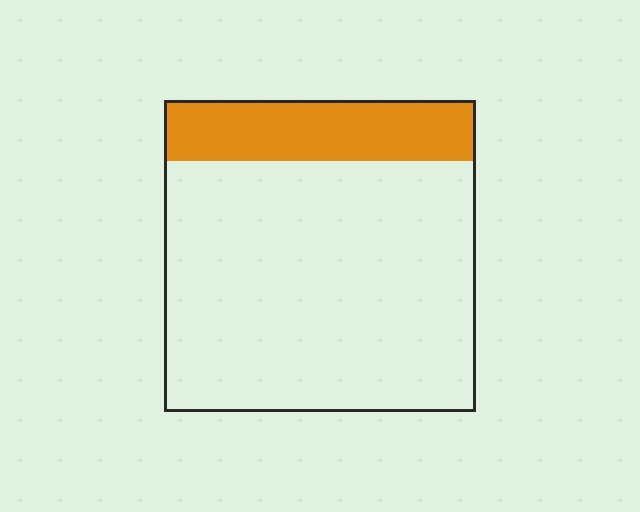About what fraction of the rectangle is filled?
About one fifth (1/5).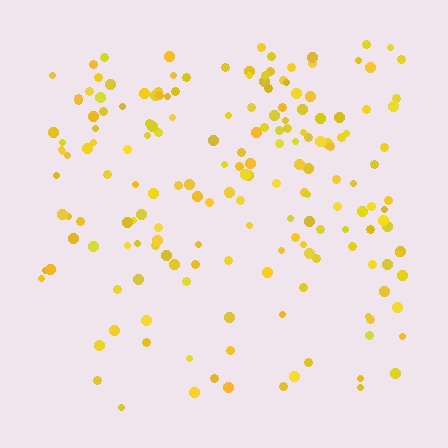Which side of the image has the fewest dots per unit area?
The bottom.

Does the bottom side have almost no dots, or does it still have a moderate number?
Still a moderate number, just noticeably fewer than the top.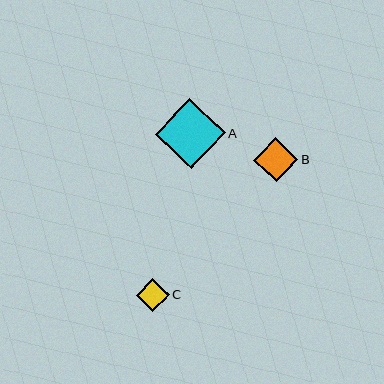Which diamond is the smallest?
Diamond C is the smallest with a size of approximately 33 pixels.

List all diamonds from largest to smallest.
From largest to smallest: A, B, C.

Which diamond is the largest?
Diamond A is the largest with a size of approximately 69 pixels.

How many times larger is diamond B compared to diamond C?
Diamond B is approximately 1.4 times the size of diamond C.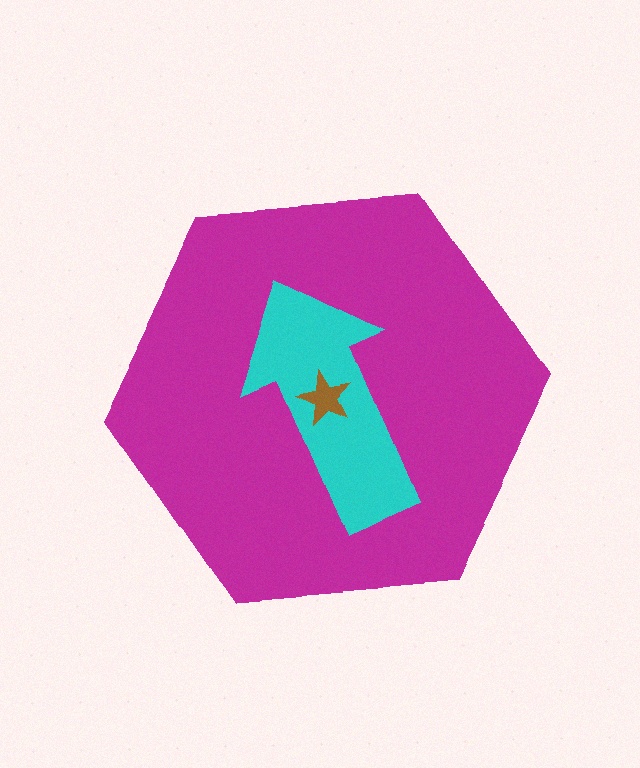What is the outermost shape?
The magenta hexagon.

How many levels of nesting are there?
3.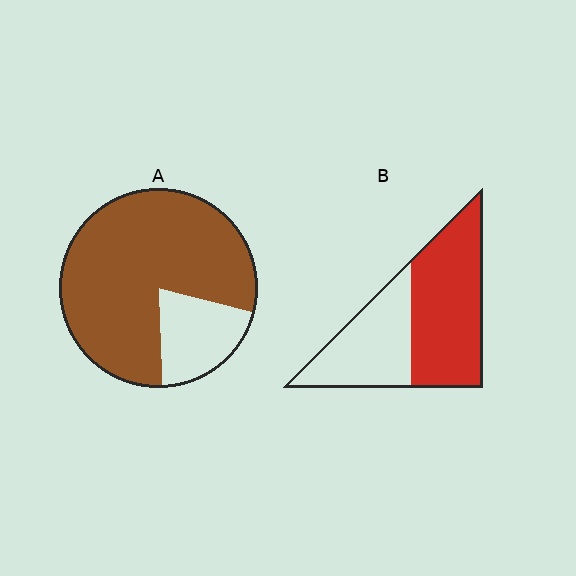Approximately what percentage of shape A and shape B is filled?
A is approximately 80% and B is approximately 60%.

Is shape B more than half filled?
Yes.